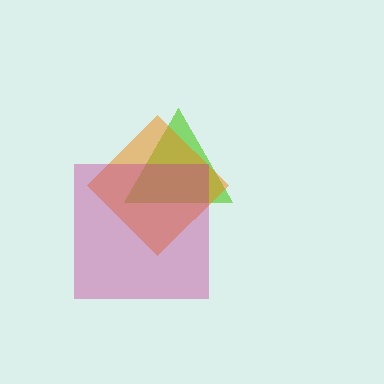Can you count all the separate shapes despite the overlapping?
Yes, there are 3 separate shapes.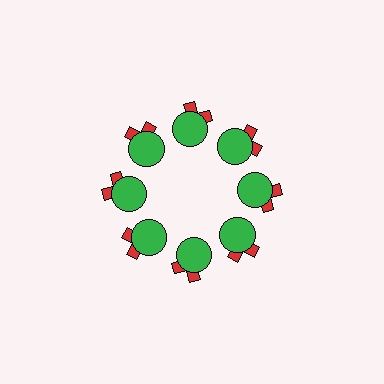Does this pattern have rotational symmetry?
Yes, this pattern has 8-fold rotational symmetry. It looks the same after rotating 45 degrees around the center.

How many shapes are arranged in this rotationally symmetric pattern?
There are 16 shapes, arranged in 8 groups of 2.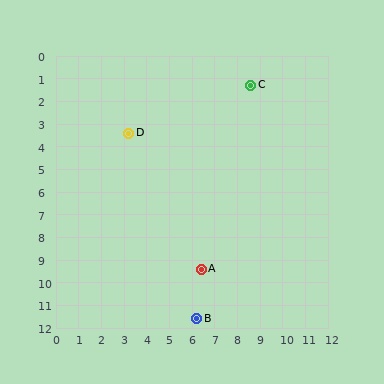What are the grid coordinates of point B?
Point B is at approximately (6.2, 11.6).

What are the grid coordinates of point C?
Point C is at approximately (8.6, 1.3).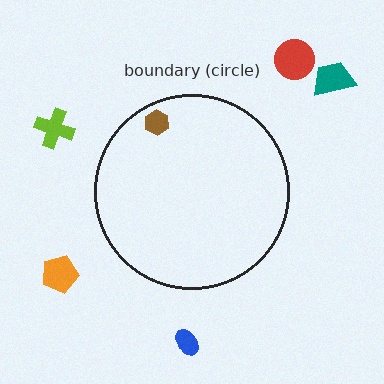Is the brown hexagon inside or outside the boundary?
Inside.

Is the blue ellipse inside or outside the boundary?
Outside.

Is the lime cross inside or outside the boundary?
Outside.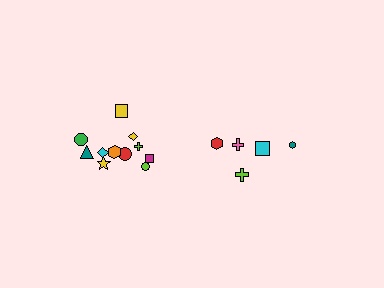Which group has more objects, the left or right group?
The left group.